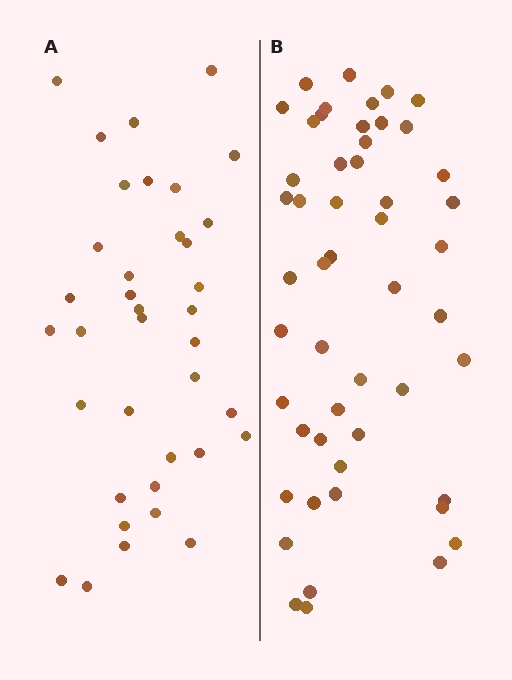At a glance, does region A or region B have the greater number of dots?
Region B (the right region) has more dots.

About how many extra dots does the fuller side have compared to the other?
Region B has approximately 15 more dots than region A.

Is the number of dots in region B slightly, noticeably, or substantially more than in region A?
Region B has noticeably more, but not dramatically so. The ratio is roughly 1.4 to 1.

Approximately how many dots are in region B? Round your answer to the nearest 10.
About 50 dots. (The exact count is 51, which rounds to 50.)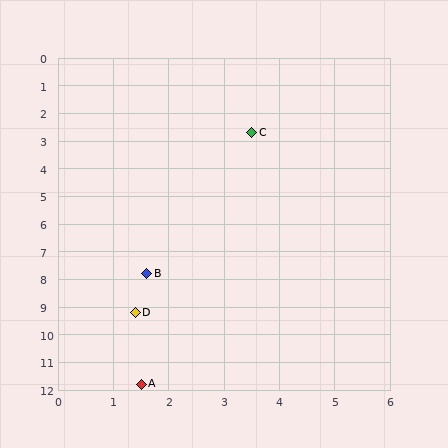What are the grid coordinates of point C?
Point C is at approximately (3.5, 2.7).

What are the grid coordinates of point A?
Point A is at approximately (1.5, 11.8).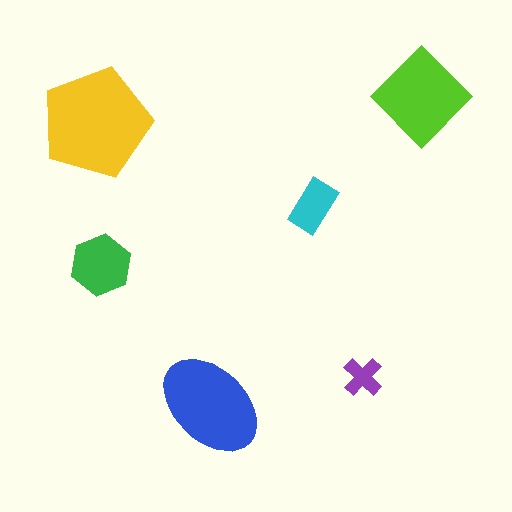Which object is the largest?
The yellow pentagon.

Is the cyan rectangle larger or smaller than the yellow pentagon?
Smaller.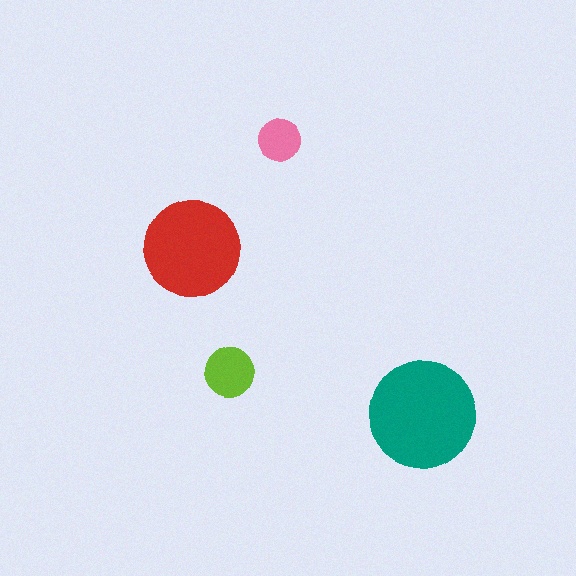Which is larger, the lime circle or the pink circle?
The lime one.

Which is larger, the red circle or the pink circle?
The red one.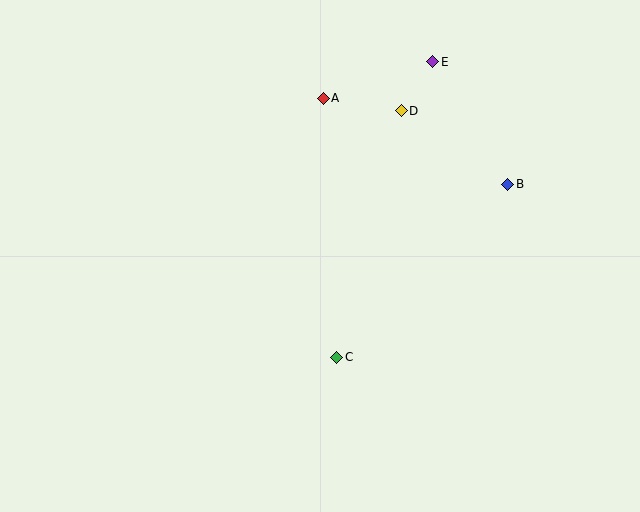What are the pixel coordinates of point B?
Point B is at (508, 184).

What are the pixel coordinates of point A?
Point A is at (323, 98).